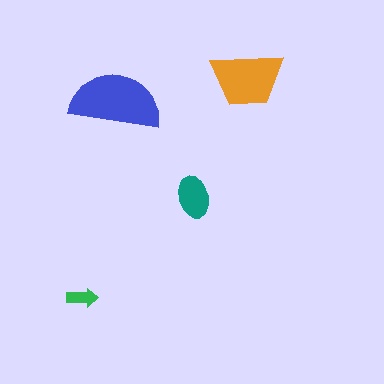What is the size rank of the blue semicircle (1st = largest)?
1st.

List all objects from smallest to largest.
The green arrow, the teal ellipse, the orange trapezoid, the blue semicircle.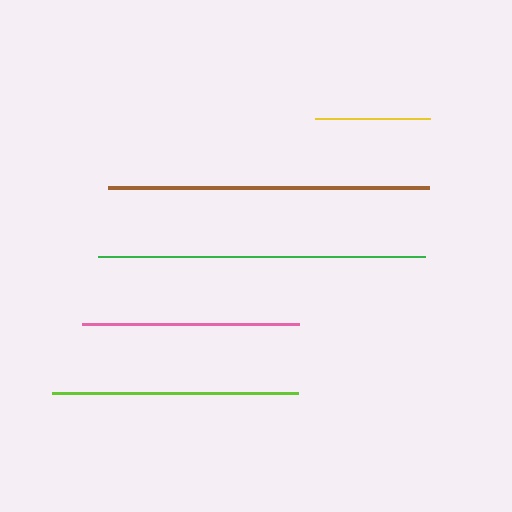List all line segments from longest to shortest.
From longest to shortest: green, brown, lime, pink, yellow.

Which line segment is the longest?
The green line is the longest at approximately 327 pixels.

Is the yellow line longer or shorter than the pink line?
The pink line is longer than the yellow line.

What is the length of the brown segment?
The brown segment is approximately 321 pixels long.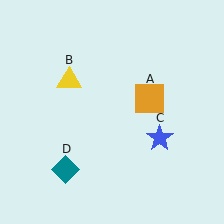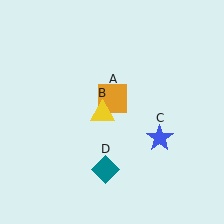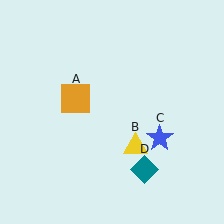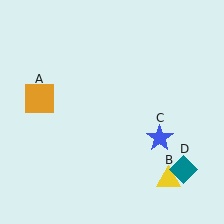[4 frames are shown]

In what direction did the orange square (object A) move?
The orange square (object A) moved left.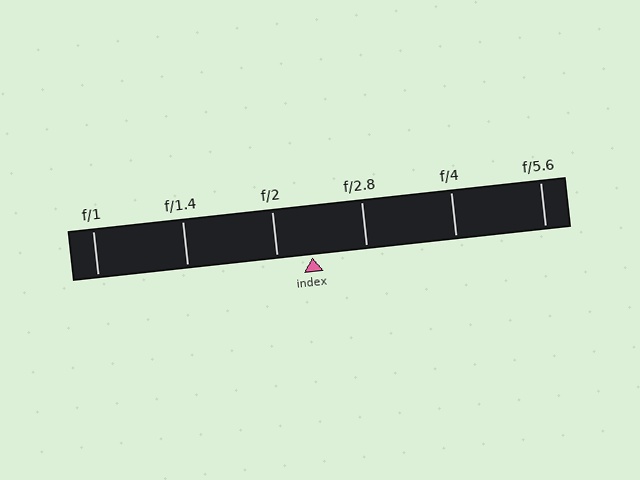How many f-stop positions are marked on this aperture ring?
There are 6 f-stop positions marked.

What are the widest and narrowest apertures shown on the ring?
The widest aperture shown is f/1 and the narrowest is f/5.6.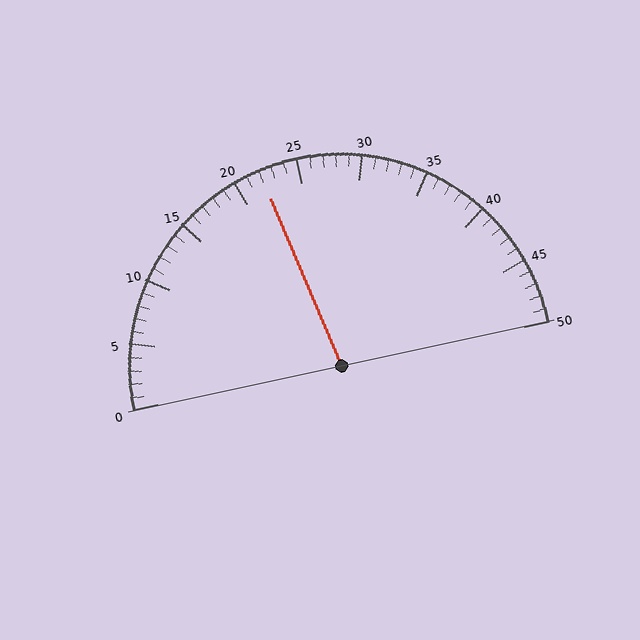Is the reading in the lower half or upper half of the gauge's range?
The reading is in the lower half of the range (0 to 50).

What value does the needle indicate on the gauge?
The needle indicates approximately 22.